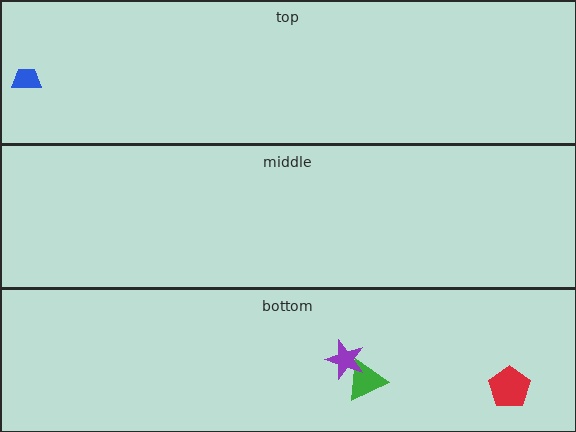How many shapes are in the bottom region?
3.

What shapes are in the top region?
The blue trapezoid.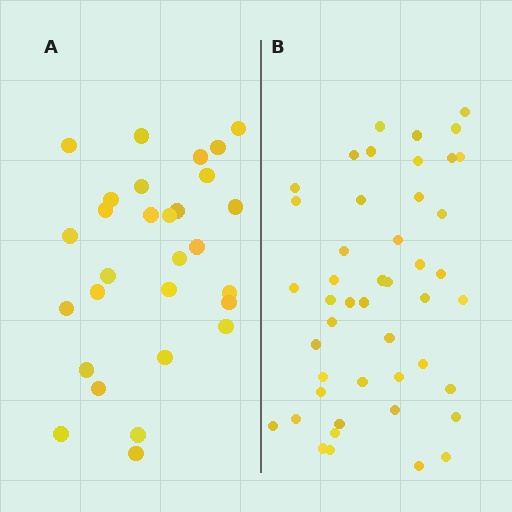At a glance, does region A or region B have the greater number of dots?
Region B (the right region) has more dots.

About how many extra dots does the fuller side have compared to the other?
Region B has approximately 15 more dots than region A.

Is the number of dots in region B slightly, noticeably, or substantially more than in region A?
Region B has substantially more. The ratio is roughly 1.6 to 1.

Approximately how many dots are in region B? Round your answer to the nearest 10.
About 50 dots. (The exact count is 46, which rounds to 50.)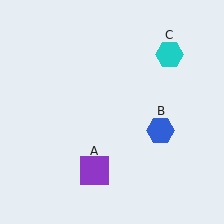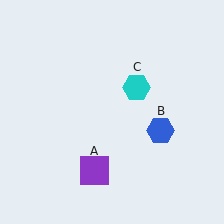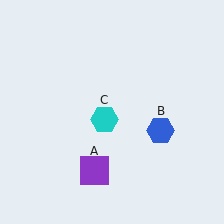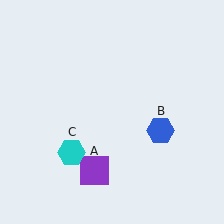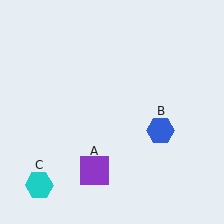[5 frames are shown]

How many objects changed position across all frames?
1 object changed position: cyan hexagon (object C).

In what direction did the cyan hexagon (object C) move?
The cyan hexagon (object C) moved down and to the left.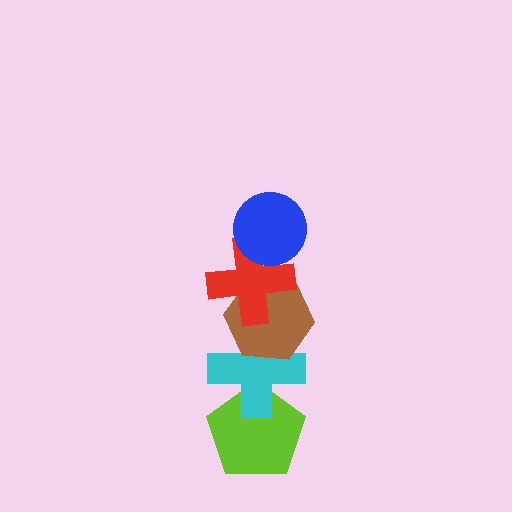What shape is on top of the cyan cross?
The brown hexagon is on top of the cyan cross.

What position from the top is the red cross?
The red cross is 2nd from the top.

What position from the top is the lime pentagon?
The lime pentagon is 5th from the top.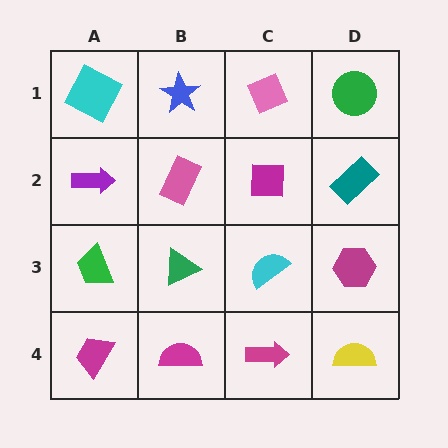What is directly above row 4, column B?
A green triangle.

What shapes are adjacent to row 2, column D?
A green circle (row 1, column D), a magenta hexagon (row 3, column D), a magenta square (row 2, column C).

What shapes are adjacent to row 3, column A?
A purple arrow (row 2, column A), a magenta trapezoid (row 4, column A), a green triangle (row 3, column B).